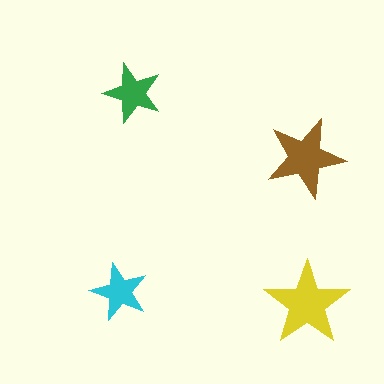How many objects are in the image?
There are 4 objects in the image.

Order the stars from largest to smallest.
the yellow one, the brown one, the green one, the cyan one.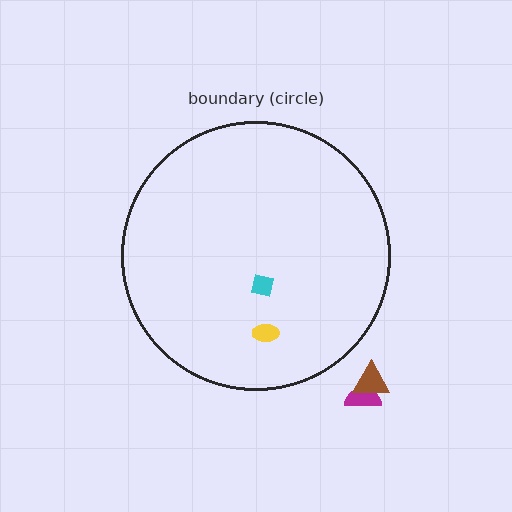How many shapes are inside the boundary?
2 inside, 2 outside.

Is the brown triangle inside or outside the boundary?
Outside.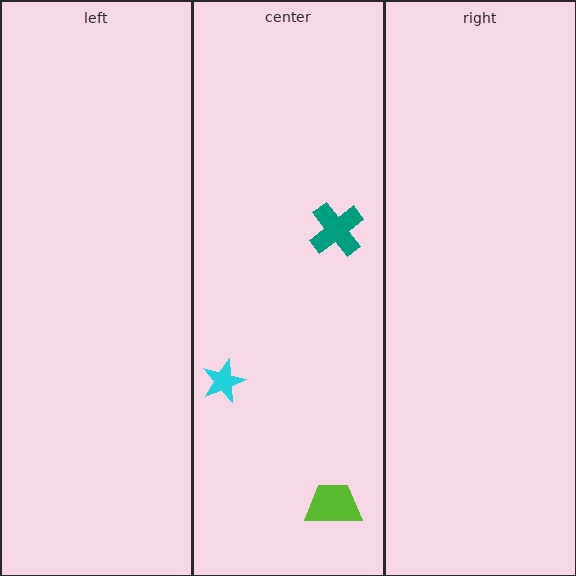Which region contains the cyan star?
The center region.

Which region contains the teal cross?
The center region.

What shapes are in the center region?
The lime trapezoid, the cyan star, the teal cross.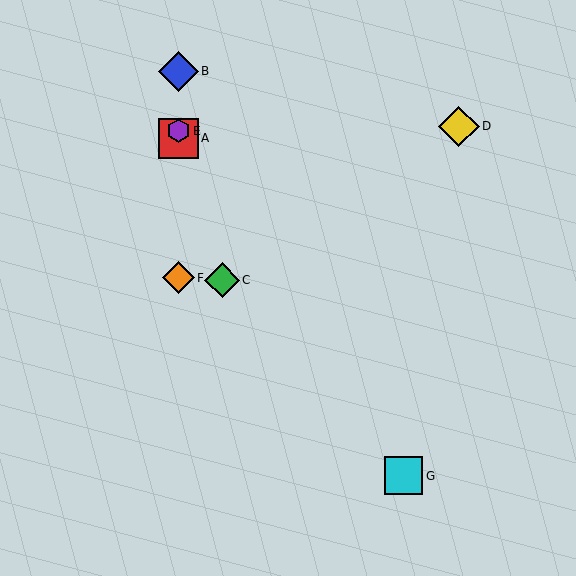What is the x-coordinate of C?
Object C is at x≈222.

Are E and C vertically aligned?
No, E is at x≈178 and C is at x≈222.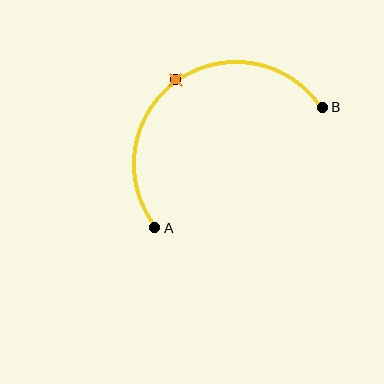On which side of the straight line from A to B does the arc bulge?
The arc bulges above and to the left of the straight line connecting A and B.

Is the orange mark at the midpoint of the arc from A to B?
Yes. The orange mark lies on the arc at equal arc-length from both A and B — it is the arc midpoint.